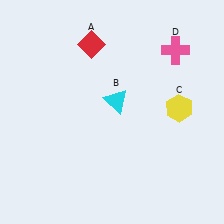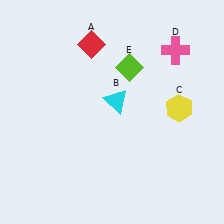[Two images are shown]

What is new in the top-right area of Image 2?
A lime diamond (E) was added in the top-right area of Image 2.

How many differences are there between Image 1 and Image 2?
There is 1 difference between the two images.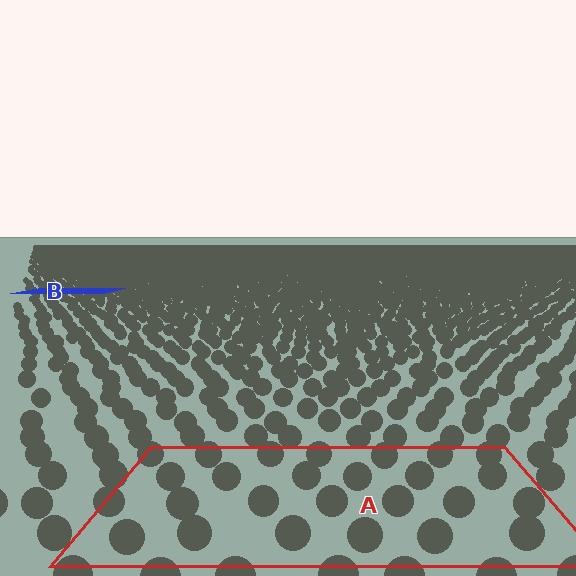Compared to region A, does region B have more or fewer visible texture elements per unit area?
Region B has more texture elements per unit area — they are packed more densely because it is farther away.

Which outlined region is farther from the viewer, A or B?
Region B is farther from the viewer — the texture elements inside it appear smaller and more densely packed.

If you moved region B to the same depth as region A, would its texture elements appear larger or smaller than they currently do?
They would appear larger. At a closer depth, the same texture elements are projected at a bigger on-screen size.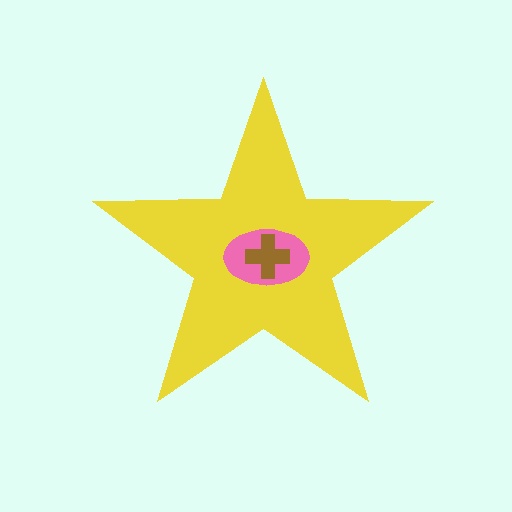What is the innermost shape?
The brown cross.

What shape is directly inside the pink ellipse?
The brown cross.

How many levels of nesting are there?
3.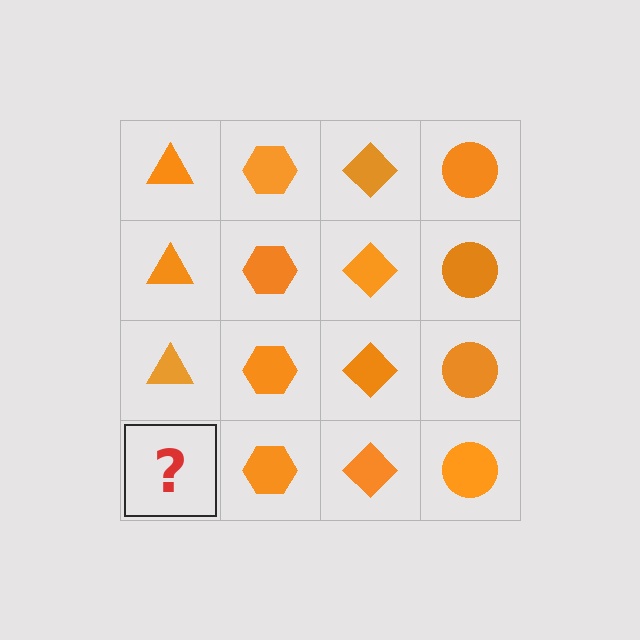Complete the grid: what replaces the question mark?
The question mark should be replaced with an orange triangle.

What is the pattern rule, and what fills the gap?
The rule is that each column has a consistent shape. The gap should be filled with an orange triangle.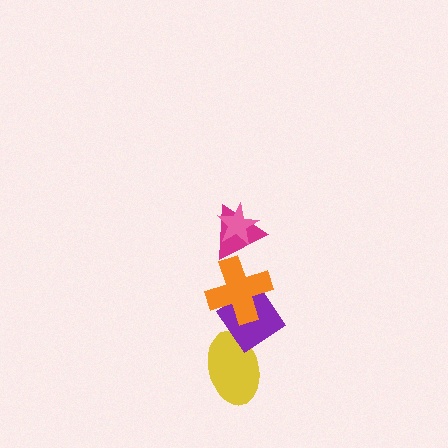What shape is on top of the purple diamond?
The orange cross is on top of the purple diamond.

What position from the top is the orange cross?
The orange cross is 3rd from the top.